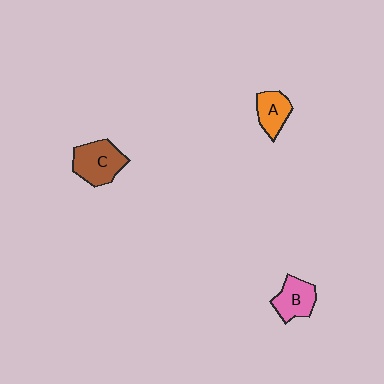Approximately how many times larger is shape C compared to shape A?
Approximately 1.5 times.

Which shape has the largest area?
Shape C (brown).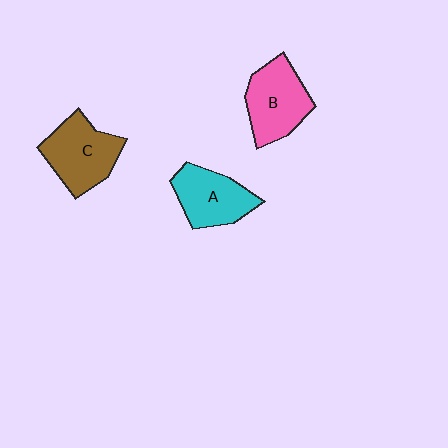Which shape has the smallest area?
Shape A (cyan).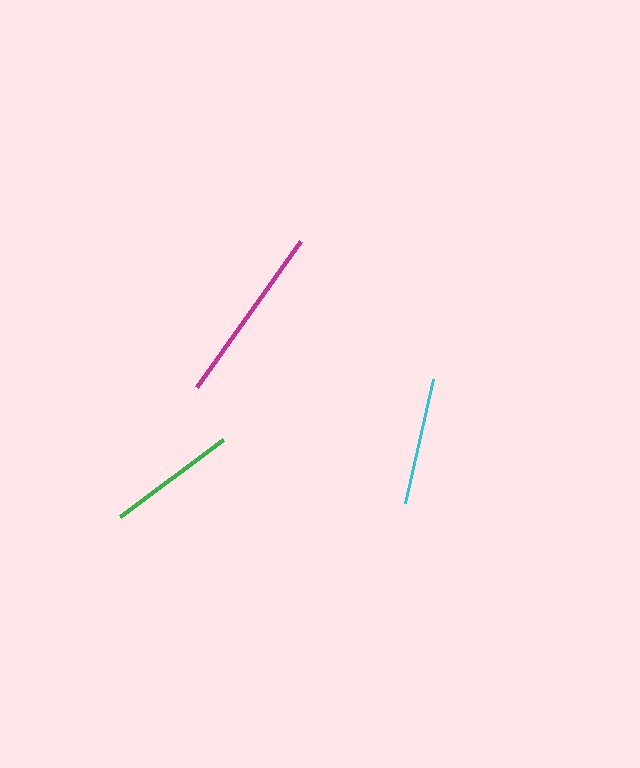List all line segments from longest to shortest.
From longest to shortest: magenta, green, cyan.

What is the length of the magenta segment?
The magenta segment is approximately 179 pixels long.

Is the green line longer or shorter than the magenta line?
The magenta line is longer than the green line.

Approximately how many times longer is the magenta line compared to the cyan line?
The magenta line is approximately 1.4 times the length of the cyan line.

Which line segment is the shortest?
The cyan line is the shortest at approximately 127 pixels.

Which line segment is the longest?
The magenta line is the longest at approximately 179 pixels.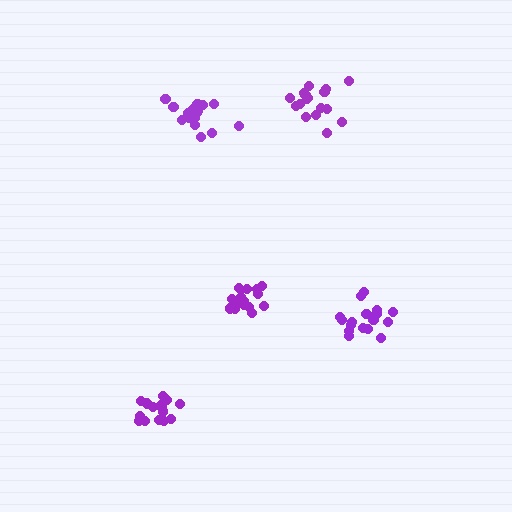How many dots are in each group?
Group 1: 17 dots, Group 2: 16 dots, Group 3: 18 dots, Group 4: 17 dots, Group 5: 17 dots (85 total).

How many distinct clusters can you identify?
There are 5 distinct clusters.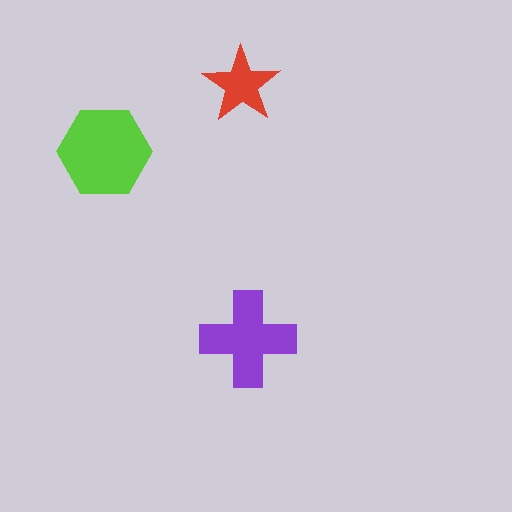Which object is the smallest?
The red star.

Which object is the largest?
The lime hexagon.